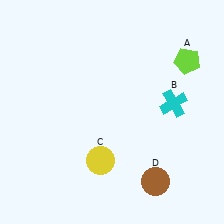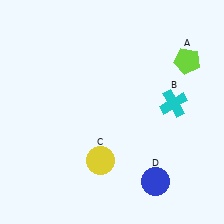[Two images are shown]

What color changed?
The circle (D) changed from brown in Image 1 to blue in Image 2.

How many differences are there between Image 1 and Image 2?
There is 1 difference between the two images.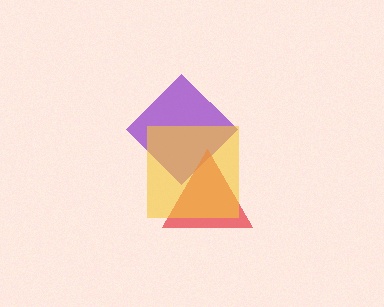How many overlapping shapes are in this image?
There are 3 overlapping shapes in the image.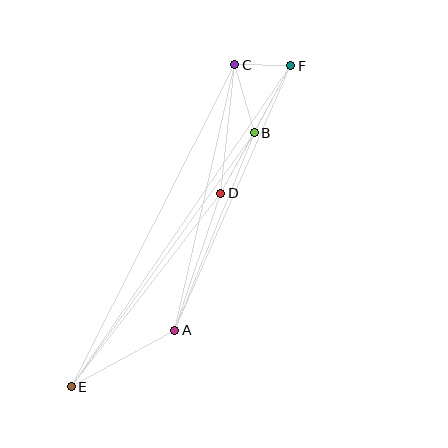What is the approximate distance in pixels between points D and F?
The distance between D and F is approximately 145 pixels.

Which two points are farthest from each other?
Points E and F are farthest from each other.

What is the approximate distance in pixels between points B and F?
The distance between B and F is approximately 76 pixels.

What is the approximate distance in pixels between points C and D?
The distance between C and D is approximately 129 pixels.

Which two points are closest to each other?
Points C and F are closest to each other.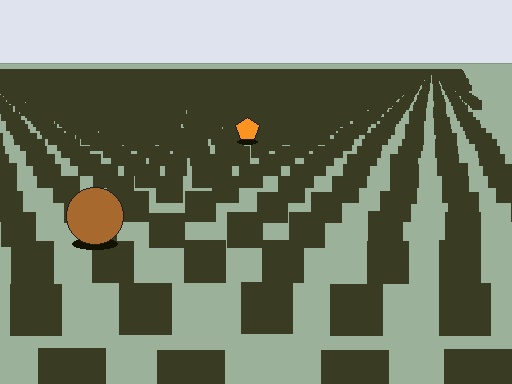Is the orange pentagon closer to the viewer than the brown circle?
No. The brown circle is closer — you can tell from the texture gradient: the ground texture is coarser near it.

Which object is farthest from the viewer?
The orange pentagon is farthest from the viewer. It appears smaller and the ground texture around it is denser.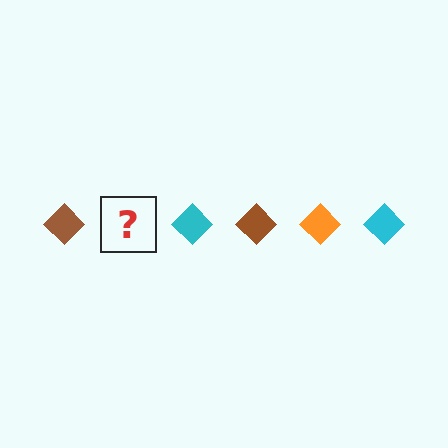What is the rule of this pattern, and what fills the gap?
The rule is that the pattern cycles through brown, orange, cyan diamonds. The gap should be filled with an orange diamond.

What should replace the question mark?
The question mark should be replaced with an orange diamond.